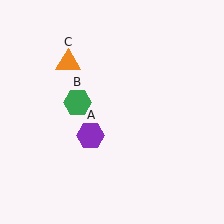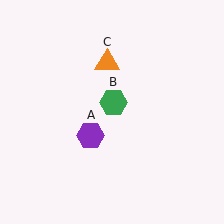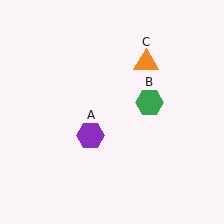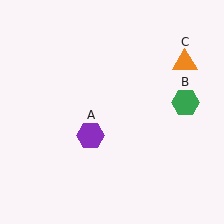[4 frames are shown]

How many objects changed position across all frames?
2 objects changed position: green hexagon (object B), orange triangle (object C).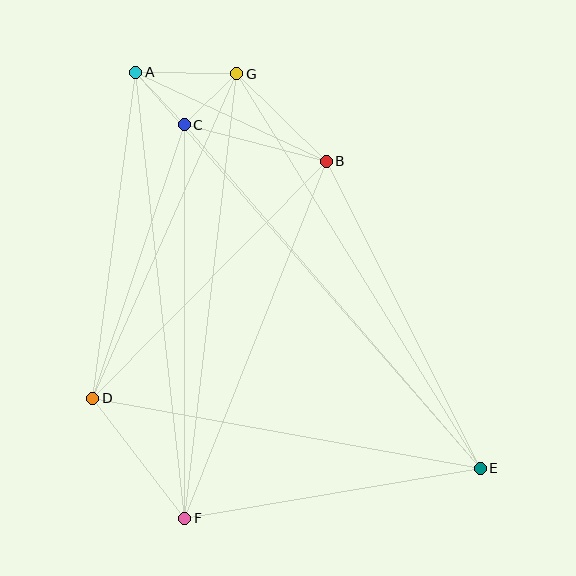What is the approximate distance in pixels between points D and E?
The distance between D and E is approximately 394 pixels.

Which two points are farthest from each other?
Points A and E are farthest from each other.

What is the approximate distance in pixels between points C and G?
The distance between C and G is approximately 73 pixels.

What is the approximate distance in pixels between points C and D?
The distance between C and D is approximately 288 pixels.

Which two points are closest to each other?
Points A and C are closest to each other.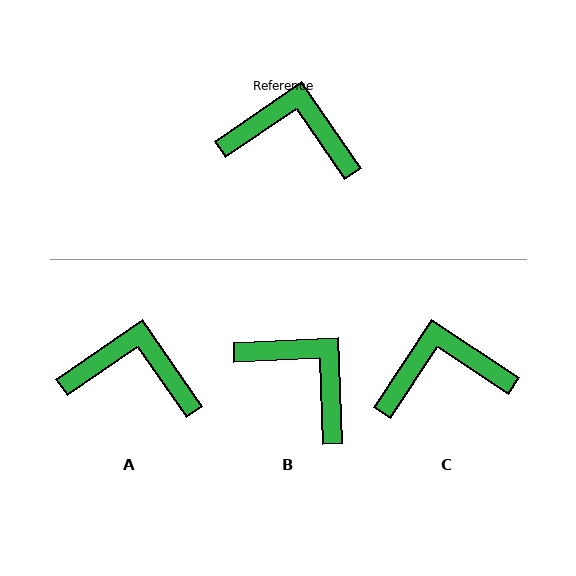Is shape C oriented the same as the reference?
No, it is off by about 22 degrees.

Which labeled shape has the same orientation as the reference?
A.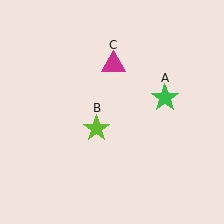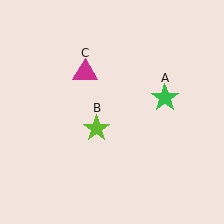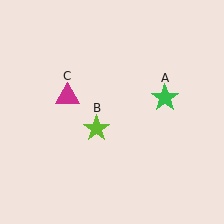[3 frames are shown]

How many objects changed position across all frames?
1 object changed position: magenta triangle (object C).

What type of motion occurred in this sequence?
The magenta triangle (object C) rotated counterclockwise around the center of the scene.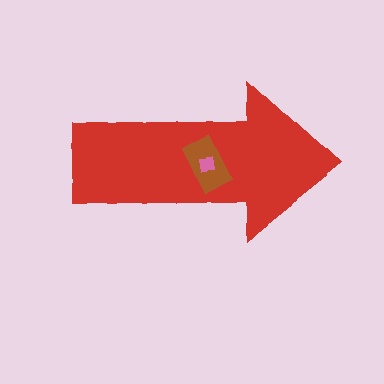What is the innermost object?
The pink square.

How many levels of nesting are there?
3.